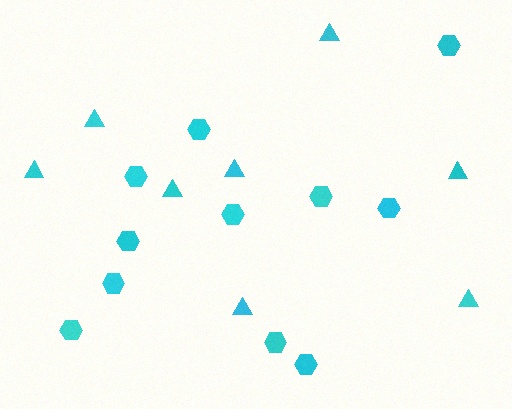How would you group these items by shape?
There are 2 groups: one group of hexagons (11) and one group of triangles (8).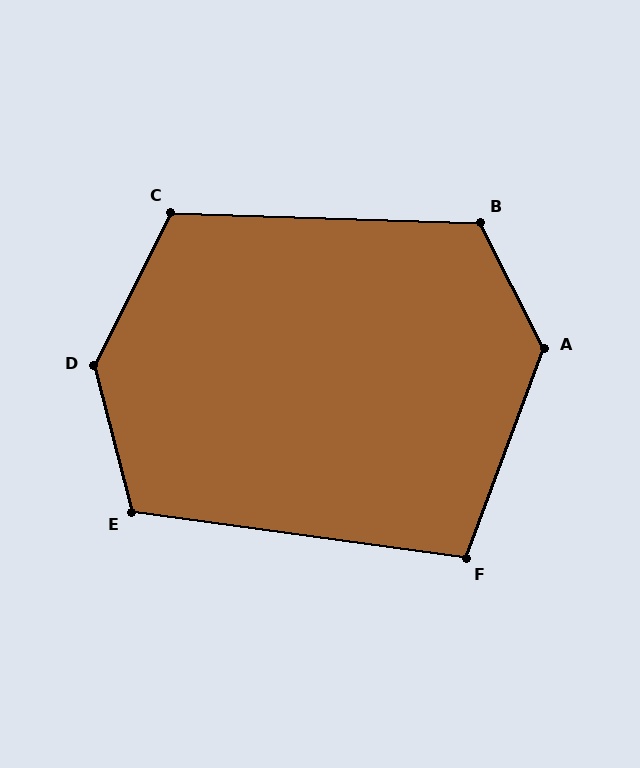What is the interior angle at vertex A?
Approximately 132 degrees (obtuse).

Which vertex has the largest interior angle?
D, at approximately 138 degrees.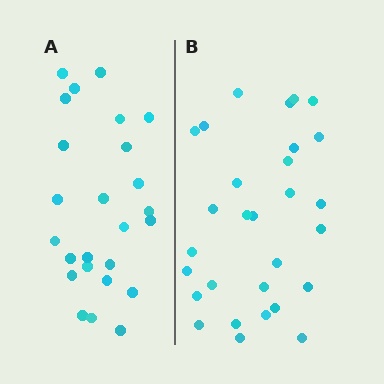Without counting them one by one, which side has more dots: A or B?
Region B (the right region) has more dots.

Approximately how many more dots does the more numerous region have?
Region B has about 4 more dots than region A.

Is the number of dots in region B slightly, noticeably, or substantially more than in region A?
Region B has only slightly more — the two regions are fairly close. The ratio is roughly 1.2 to 1.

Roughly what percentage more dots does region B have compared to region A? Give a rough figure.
About 15% more.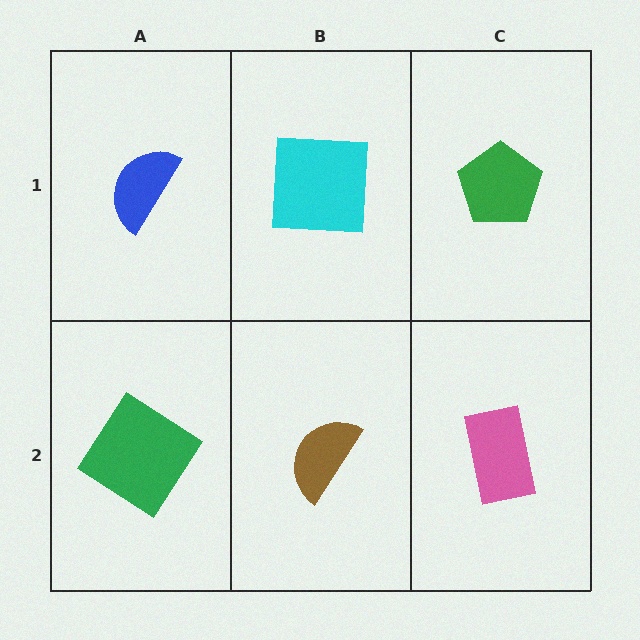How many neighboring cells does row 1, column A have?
2.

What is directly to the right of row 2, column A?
A brown semicircle.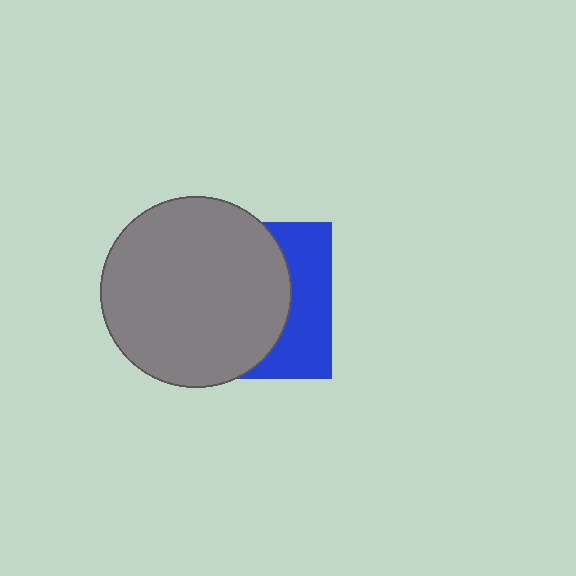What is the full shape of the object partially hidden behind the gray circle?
The partially hidden object is a blue square.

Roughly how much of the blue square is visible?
A small part of it is visible (roughly 34%).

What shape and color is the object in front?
The object in front is a gray circle.